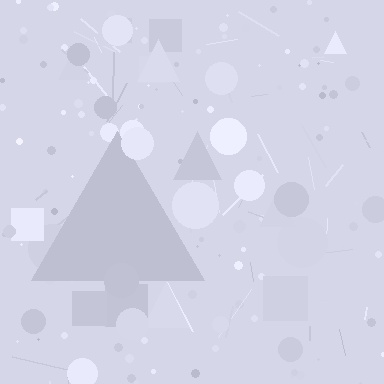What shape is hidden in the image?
A triangle is hidden in the image.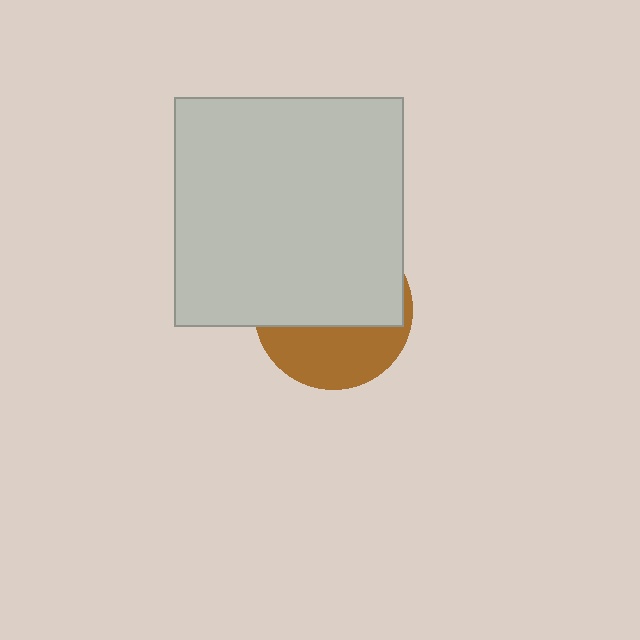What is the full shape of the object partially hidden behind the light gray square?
The partially hidden object is a brown circle.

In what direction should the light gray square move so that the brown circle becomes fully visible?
The light gray square should move up. That is the shortest direction to clear the overlap and leave the brown circle fully visible.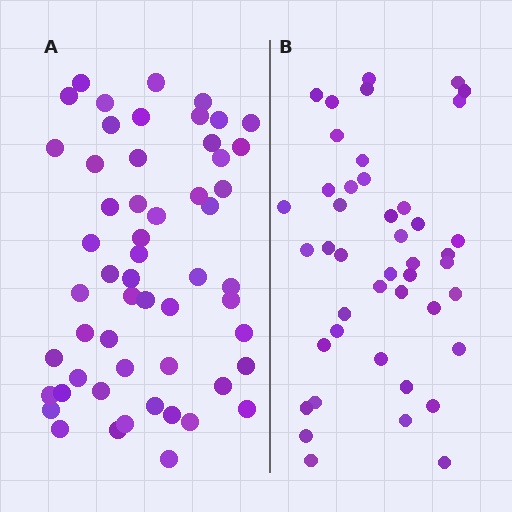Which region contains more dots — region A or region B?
Region A (the left region) has more dots.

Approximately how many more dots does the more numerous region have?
Region A has roughly 12 or so more dots than region B.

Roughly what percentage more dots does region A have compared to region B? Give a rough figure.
About 25% more.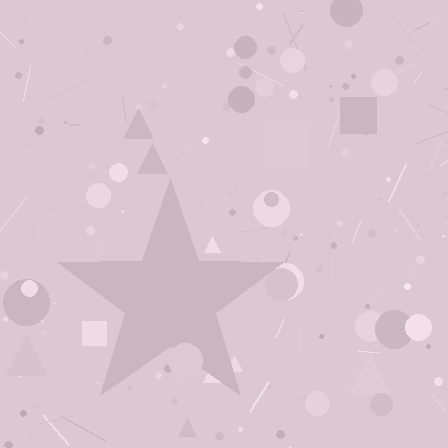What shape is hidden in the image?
A star is hidden in the image.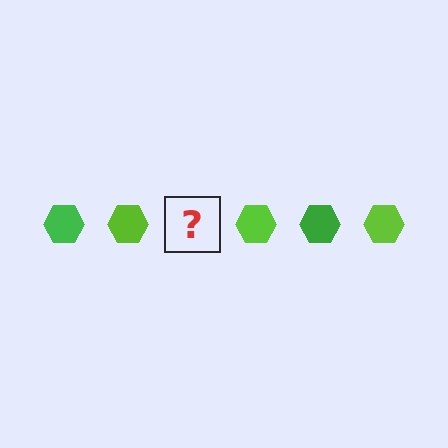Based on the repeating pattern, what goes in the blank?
The blank should be a green hexagon.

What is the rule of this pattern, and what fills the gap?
The rule is that the pattern cycles through green, lime hexagons. The gap should be filled with a green hexagon.